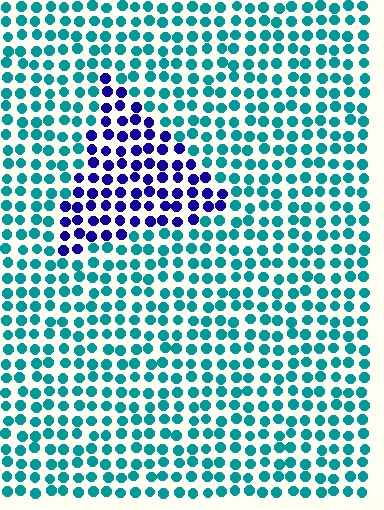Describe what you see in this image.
The image is filled with small teal elements in a uniform arrangement. A triangle-shaped region is visible where the elements are tinted to a slightly different hue, forming a subtle color boundary.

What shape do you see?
I see a triangle.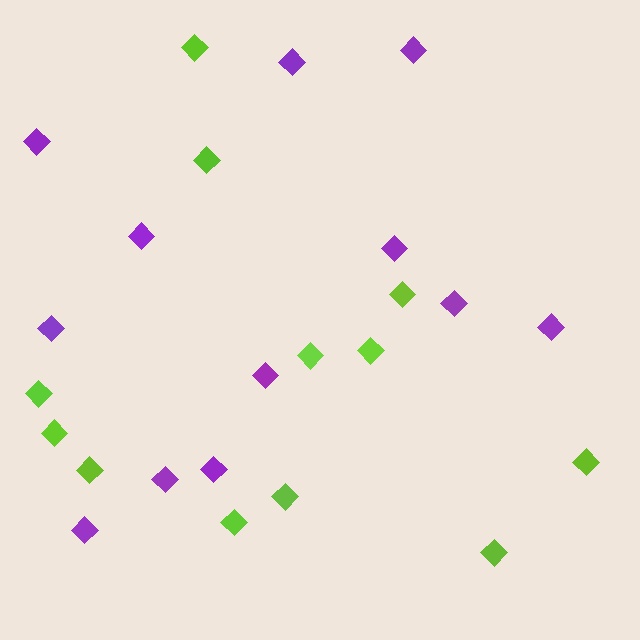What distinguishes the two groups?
There are 2 groups: one group of purple diamonds (12) and one group of lime diamonds (12).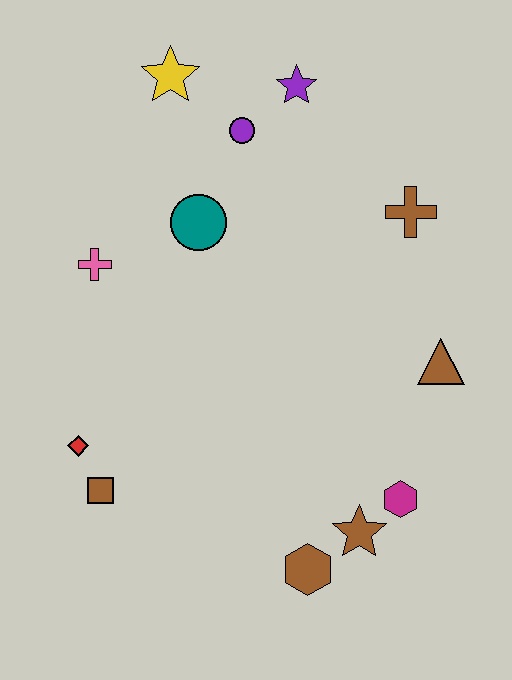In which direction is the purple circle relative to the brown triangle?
The purple circle is above the brown triangle.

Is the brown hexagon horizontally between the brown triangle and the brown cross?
No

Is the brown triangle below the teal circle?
Yes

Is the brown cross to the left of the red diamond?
No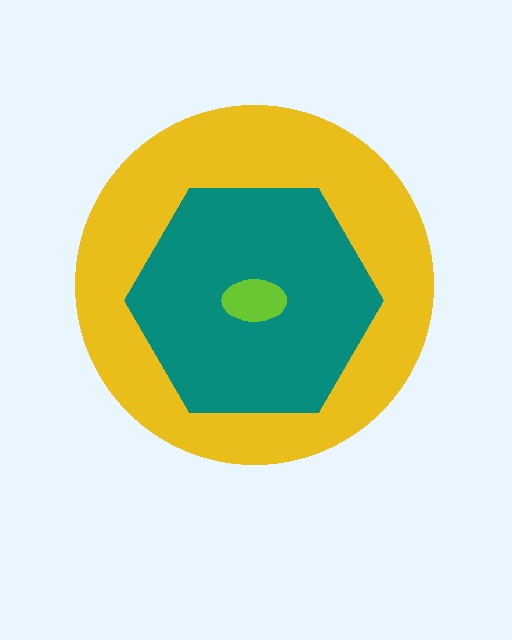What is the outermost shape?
The yellow circle.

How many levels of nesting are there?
3.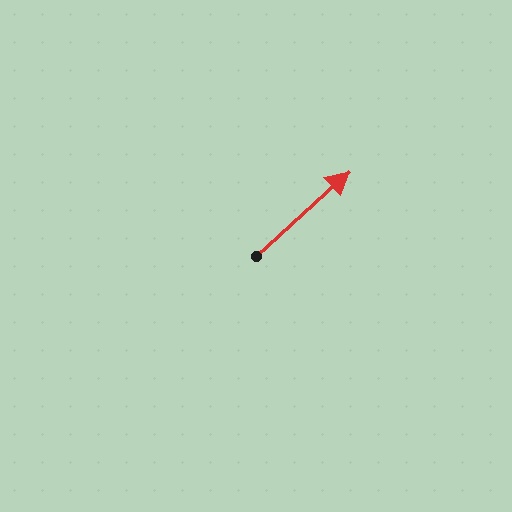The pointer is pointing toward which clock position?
Roughly 2 o'clock.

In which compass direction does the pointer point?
Northeast.